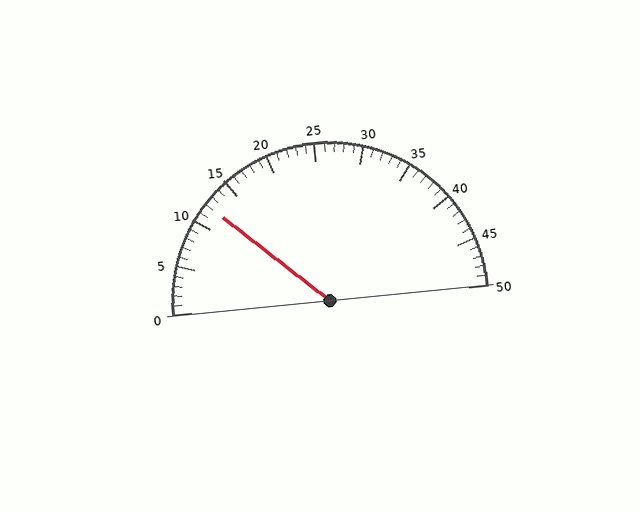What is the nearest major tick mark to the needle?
The nearest major tick mark is 10.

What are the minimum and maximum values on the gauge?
The gauge ranges from 0 to 50.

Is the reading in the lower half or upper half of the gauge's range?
The reading is in the lower half of the range (0 to 50).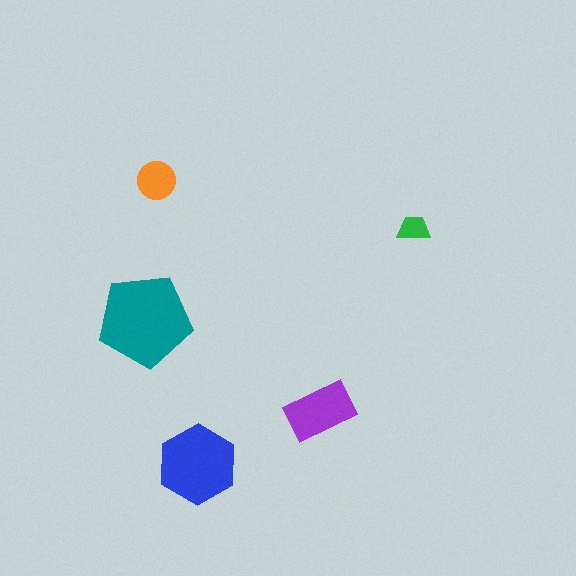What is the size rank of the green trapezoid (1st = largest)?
5th.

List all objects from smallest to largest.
The green trapezoid, the orange circle, the purple rectangle, the blue hexagon, the teal pentagon.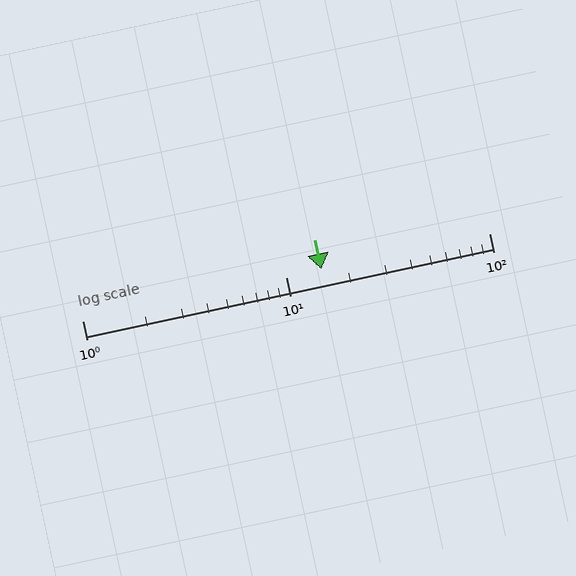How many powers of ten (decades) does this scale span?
The scale spans 2 decades, from 1 to 100.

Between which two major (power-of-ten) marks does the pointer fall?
The pointer is between 10 and 100.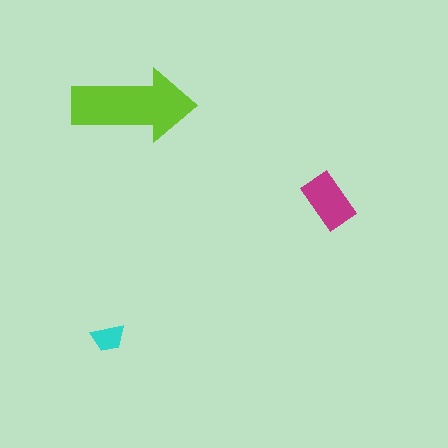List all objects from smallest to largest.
The cyan trapezoid, the magenta rectangle, the lime arrow.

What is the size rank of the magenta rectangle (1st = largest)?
2nd.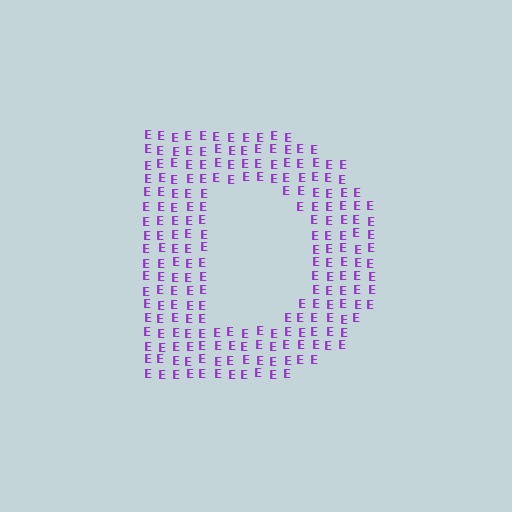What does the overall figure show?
The overall figure shows the letter D.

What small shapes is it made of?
It is made of small letter E's.